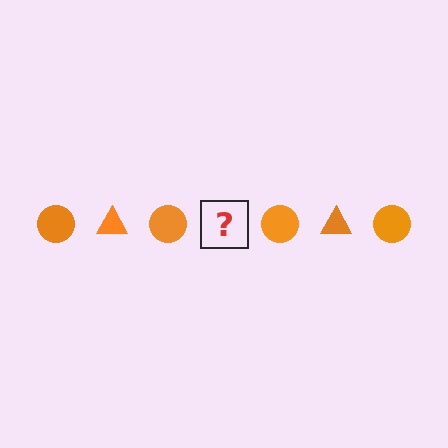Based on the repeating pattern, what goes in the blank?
The blank should be an orange triangle.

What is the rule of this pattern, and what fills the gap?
The rule is that the pattern cycles through circle, triangle shapes in orange. The gap should be filled with an orange triangle.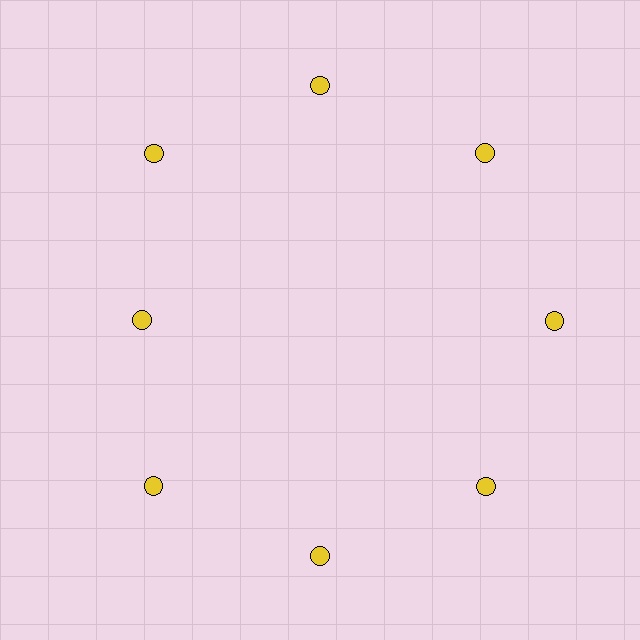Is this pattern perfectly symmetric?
No. The 8 yellow circles are arranged in a ring, but one element near the 9 o'clock position is pulled inward toward the center, breaking the 8-fold rotational symmetry.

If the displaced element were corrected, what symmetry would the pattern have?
It would have 8-fold rotational symmetry — the pattern would map onto itself every 45 degrees.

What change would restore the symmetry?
The symmetry would be restored by moving it outward, back onto the ring so that all 8 circles sit at equal angles and equal distance from the center.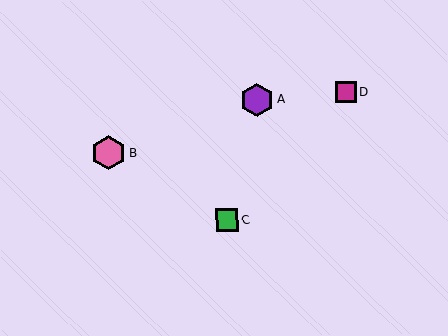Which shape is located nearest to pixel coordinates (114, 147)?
The pink hexagon (labeled B) at (108, 153) is nearest to that location.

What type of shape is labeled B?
Shape B is a pink hexagon.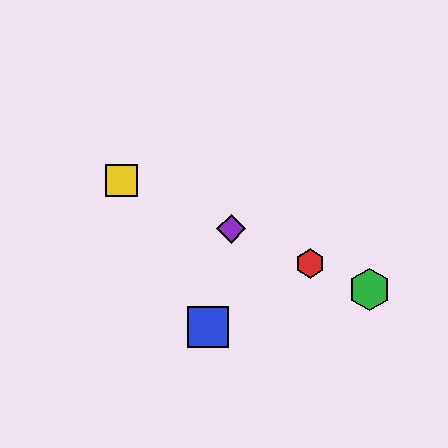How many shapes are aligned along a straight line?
4 shapes (the red hexagon, the green hexagon, the yellow square, the purple diamond) are aligned along a straight line.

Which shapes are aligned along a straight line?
The red hexagon, the green hexagon, the yellow square, the purple diamond are aligned along a straight line.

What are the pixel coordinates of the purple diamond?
The purple diamond is at (231, 229).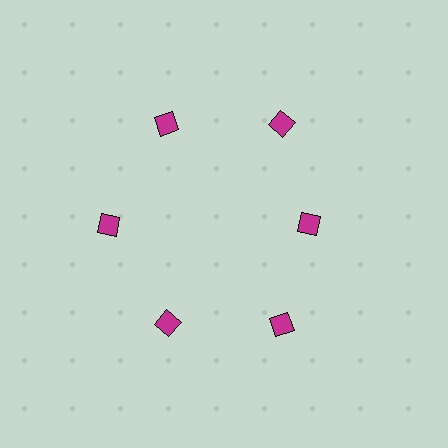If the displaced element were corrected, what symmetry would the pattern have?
It would have 6-fold rotational symmetry — the pattern would map onto itself every 60 degrees.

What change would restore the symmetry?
The symmetry would be restored by moving it outward, back onto the ring so that all 6 diamonds sit at equal angles and equal distance from the center.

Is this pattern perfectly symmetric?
No. The 6 magenta diamonds are arranged in a ring, but one element near the 3 o'clock position is pulled inward toward the center, breaking the 6-fold rotational symmetry.